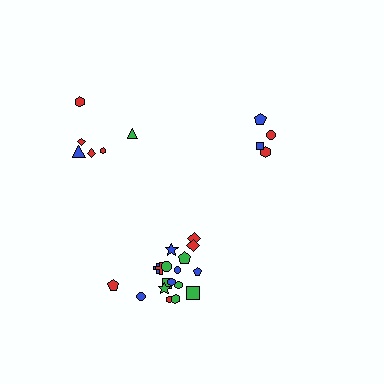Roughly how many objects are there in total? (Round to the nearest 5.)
Roughly 30 objects in total.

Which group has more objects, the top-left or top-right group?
The top-left group.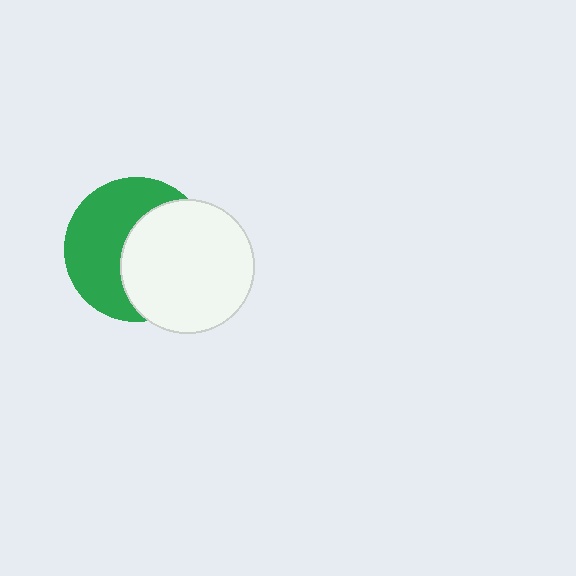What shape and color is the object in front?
The object in front is a white circle.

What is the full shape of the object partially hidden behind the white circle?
The partially hidden object is a green circle.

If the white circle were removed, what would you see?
You would see the complete green circle.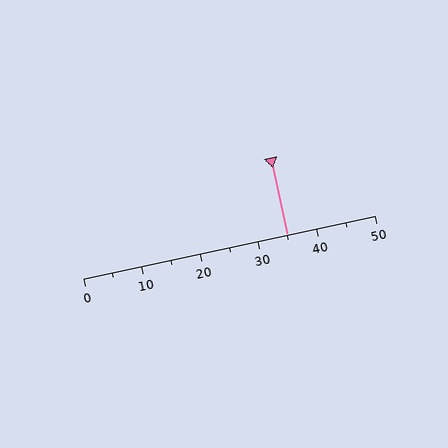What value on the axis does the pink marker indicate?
The marker indicates approximately 35.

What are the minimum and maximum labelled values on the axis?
The axis runs from 0 to 50.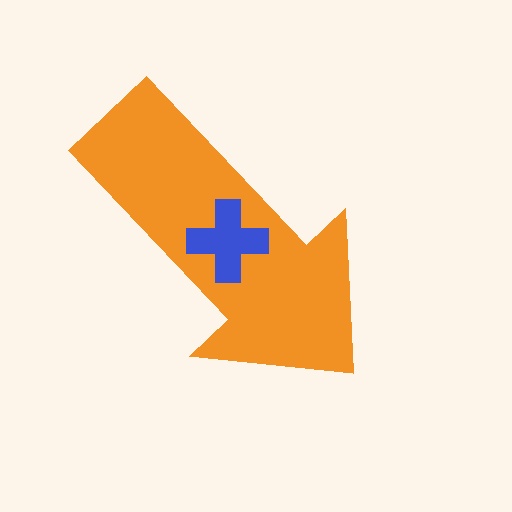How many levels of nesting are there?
2.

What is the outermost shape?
The orange arrow.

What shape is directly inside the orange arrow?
The blue cross.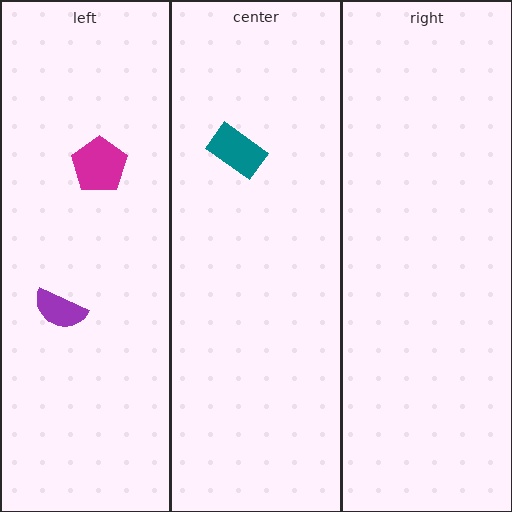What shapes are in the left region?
The purple semicircle, the magenta pentagon.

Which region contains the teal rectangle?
The center region.